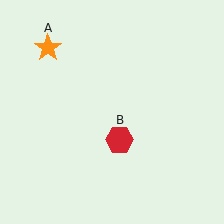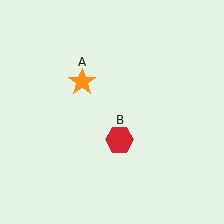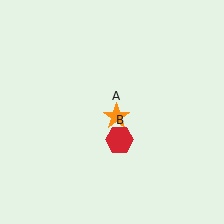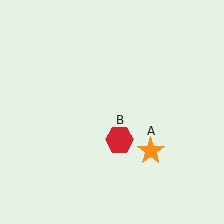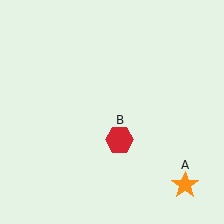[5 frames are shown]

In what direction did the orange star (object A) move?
The orange star (object A) moved down and to the right.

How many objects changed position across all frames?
1 object changed position: orange star (object A).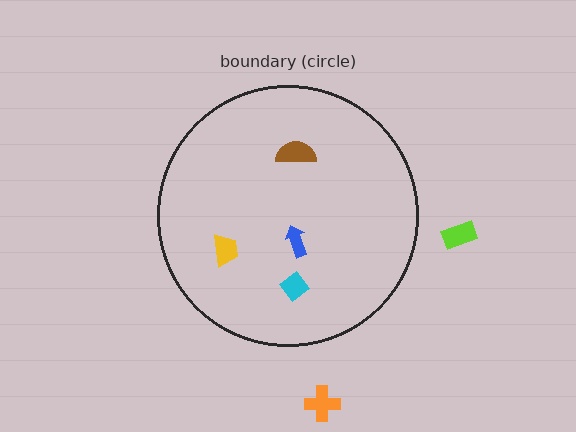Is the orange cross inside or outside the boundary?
Outside.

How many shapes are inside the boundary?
4 inside, 2 outside.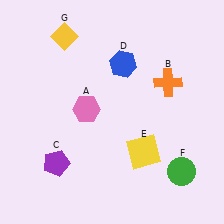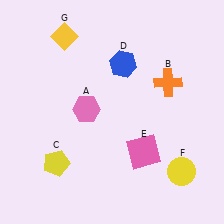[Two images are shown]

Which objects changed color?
C changed from purple to yellow. E changed from yellow to pink. F changed from green to yellow.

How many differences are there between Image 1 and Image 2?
There are 3 differences between the two images.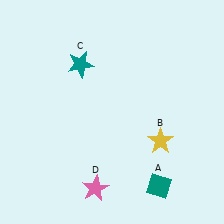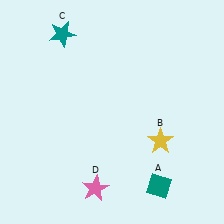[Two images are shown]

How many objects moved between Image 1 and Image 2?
1 object moved between the two images.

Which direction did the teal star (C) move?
The teal star (C) moved up.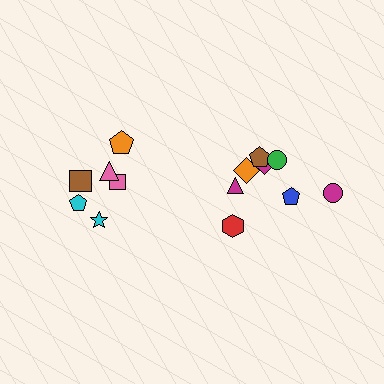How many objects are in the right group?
There are 8 objects.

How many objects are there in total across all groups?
There are 14 objects.